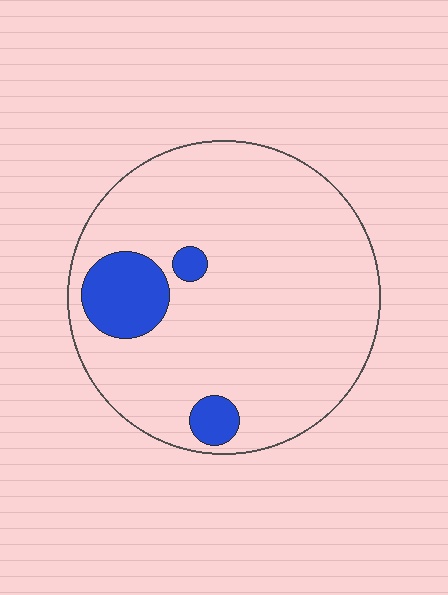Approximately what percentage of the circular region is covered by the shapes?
Approximately 10%.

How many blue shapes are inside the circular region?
3.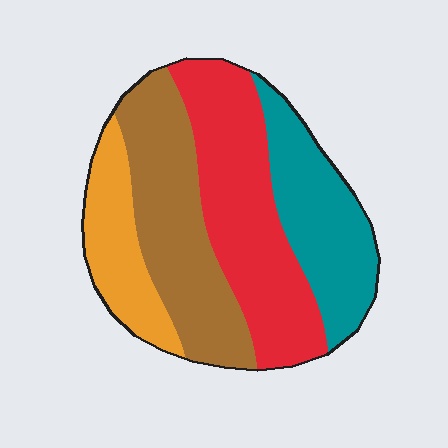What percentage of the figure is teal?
Teal takes up about one quarter (1/4) of the figure.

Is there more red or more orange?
Red.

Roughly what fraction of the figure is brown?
Brown takes up about one quarter (1/4) of the figure.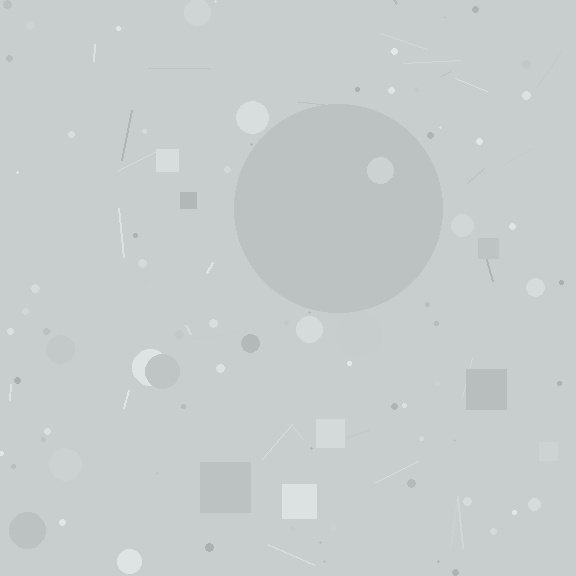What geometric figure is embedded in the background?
A circle is embedded in the background.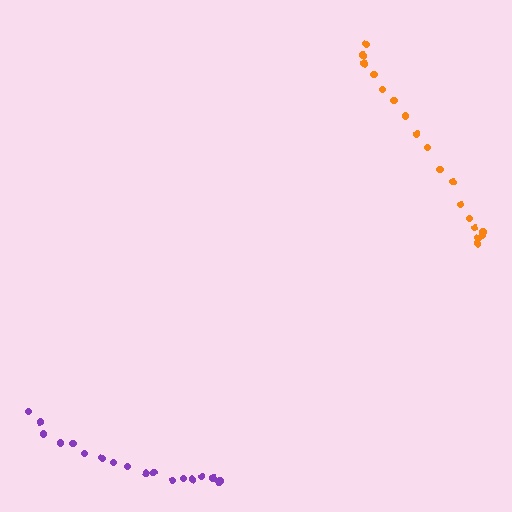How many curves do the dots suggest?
There are 2 distinct paths.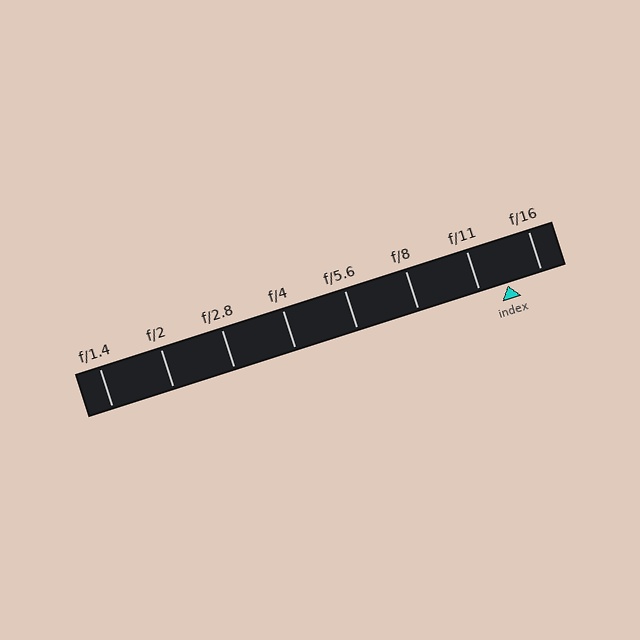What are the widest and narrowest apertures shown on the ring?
The widest aperture shown is f/1.4 and the narrowest is f/16.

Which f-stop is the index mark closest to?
The index mark is closest to f/11.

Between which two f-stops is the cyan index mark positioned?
The index mark is between f/11 and f/16.